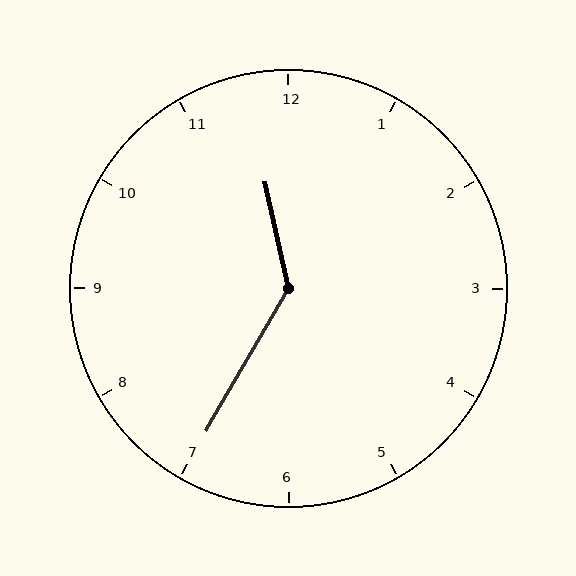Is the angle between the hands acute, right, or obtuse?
It is obtuse.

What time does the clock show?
11:35.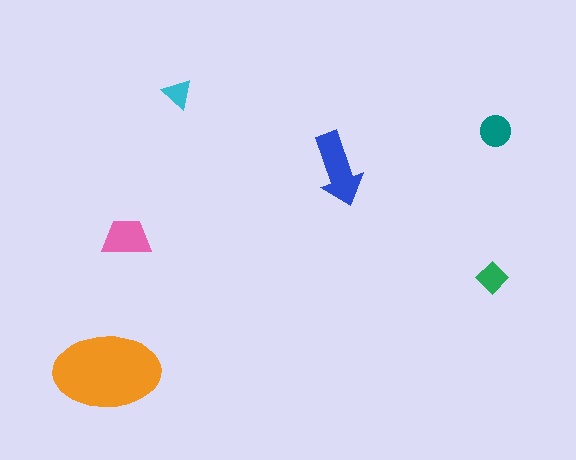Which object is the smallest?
The cyan triangle.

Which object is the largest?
The orange ellipse.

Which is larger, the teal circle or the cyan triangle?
The teal circle.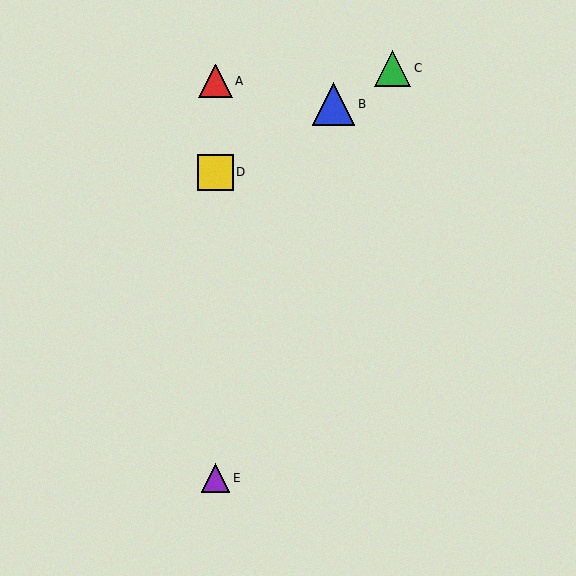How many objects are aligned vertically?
3 objects (A, D, E) are aligned vertically.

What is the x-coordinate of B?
Object B is at x≈333.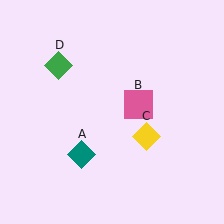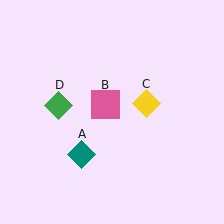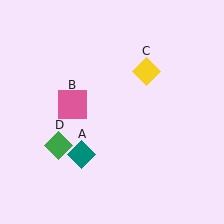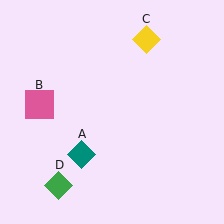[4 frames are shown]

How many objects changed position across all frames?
3 objects changed position: pink square (object B), yellow diamond (object C), green diamond (object D).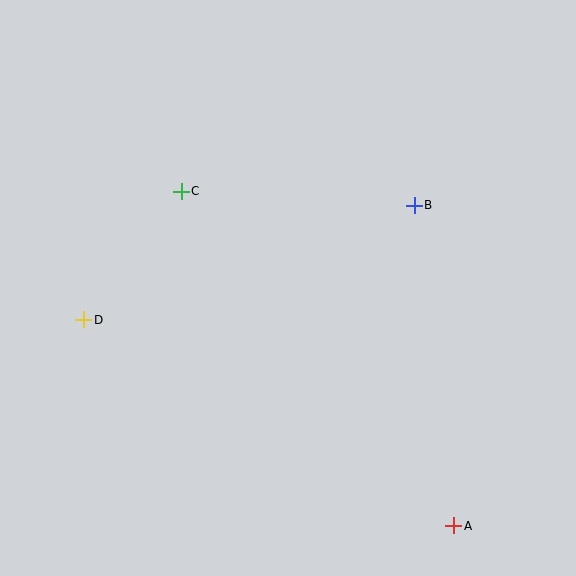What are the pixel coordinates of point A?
Point A is at (454, 526).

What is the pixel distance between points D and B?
The distance between D and B is 350 pixels.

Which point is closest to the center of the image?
Point C at (181, 191) is closest to the center.